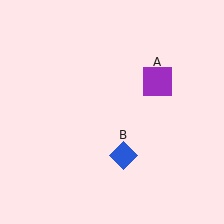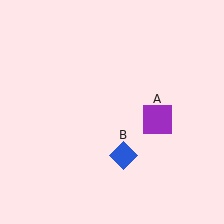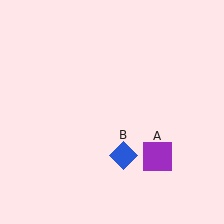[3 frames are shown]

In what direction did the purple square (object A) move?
The purple square (object A) moved down.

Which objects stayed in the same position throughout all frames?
Blue diamond (object B) remained stationary.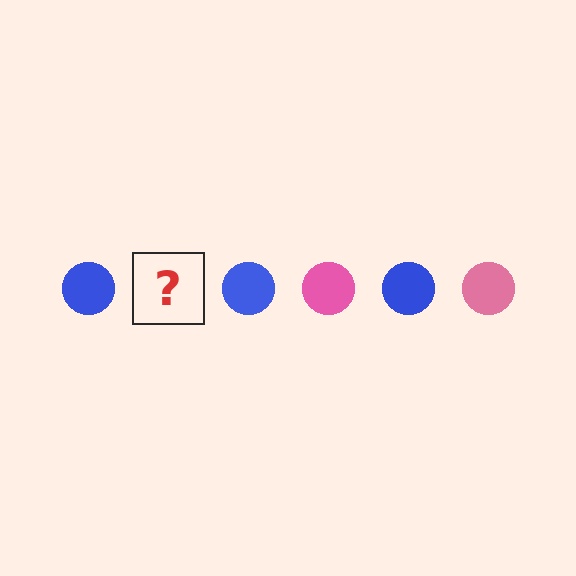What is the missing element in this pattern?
The missing element is a pink circle.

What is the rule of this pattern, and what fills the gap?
The rule is that the pattern cycles through blue, pink circles. The gap should be filled with a pink circle.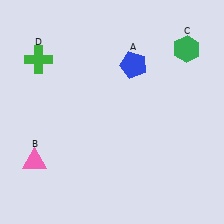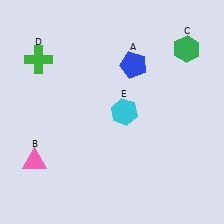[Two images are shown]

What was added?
A cyan hexagon (E) was added in Image 2.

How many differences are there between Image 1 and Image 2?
There is 1 difference between the two images.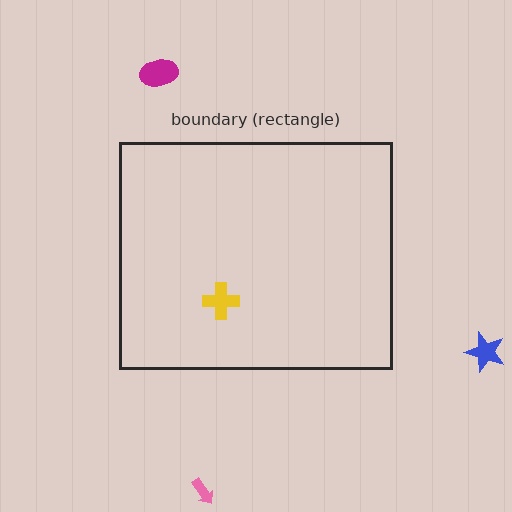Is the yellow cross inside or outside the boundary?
Inside.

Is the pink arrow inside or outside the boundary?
Outside.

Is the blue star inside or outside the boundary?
Outside.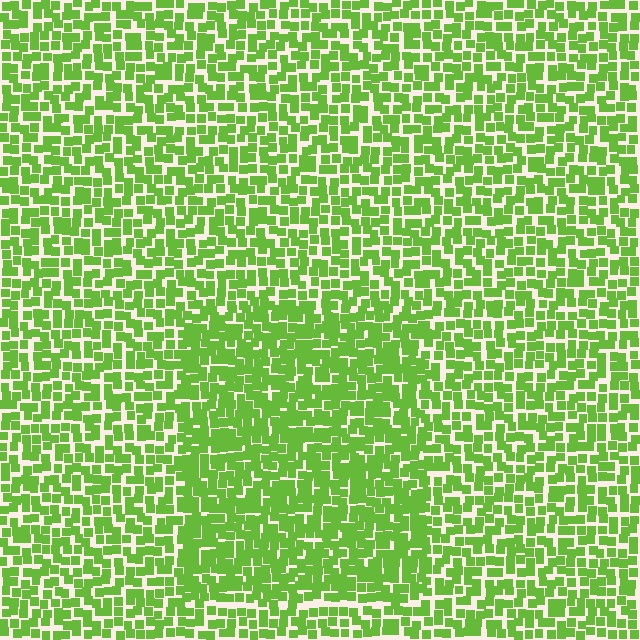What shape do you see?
I see a rectangle.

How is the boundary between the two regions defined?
The boundary is defined by a change in element density (approximately 1.4x ratio). All elements are the same color, size, and shape.